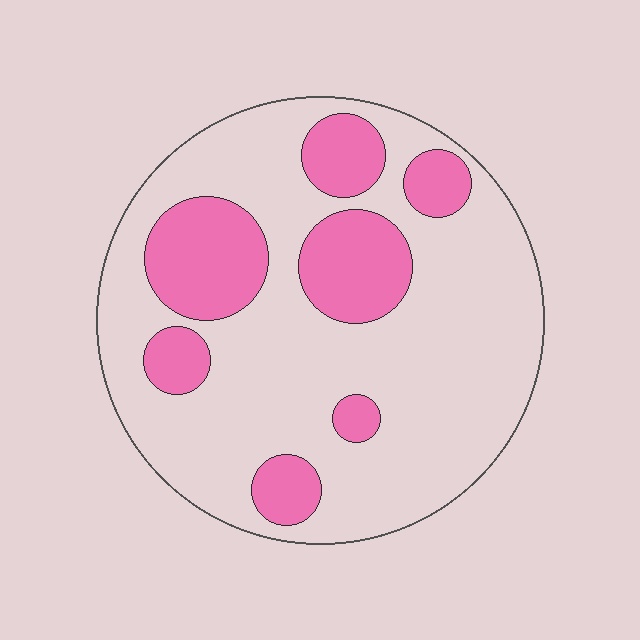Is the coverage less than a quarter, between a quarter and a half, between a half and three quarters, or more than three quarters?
Between a quarter and a half.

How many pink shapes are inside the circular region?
7.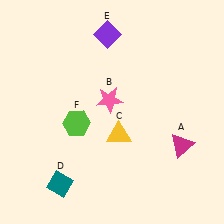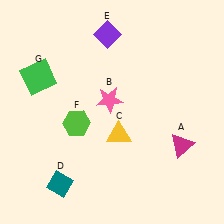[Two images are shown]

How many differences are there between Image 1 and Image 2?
There is 1 difference between the two images.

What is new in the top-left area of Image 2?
A green square (G) was added in the top-left area of Image 2.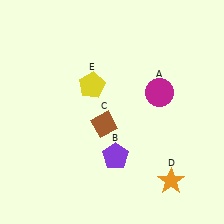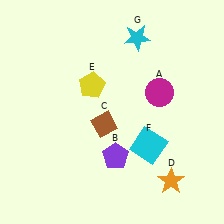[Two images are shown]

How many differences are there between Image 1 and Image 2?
There are 2 differences between the two images.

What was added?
A cyan square (F), a cyan star (G) were added in Image 2.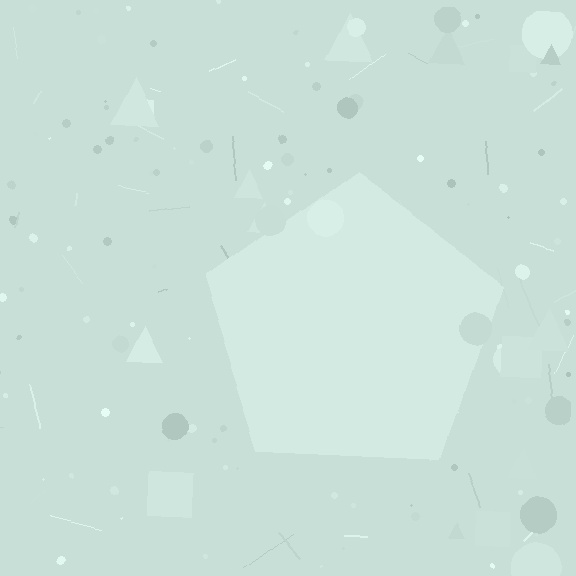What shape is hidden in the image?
A pentagon is hidden in the image.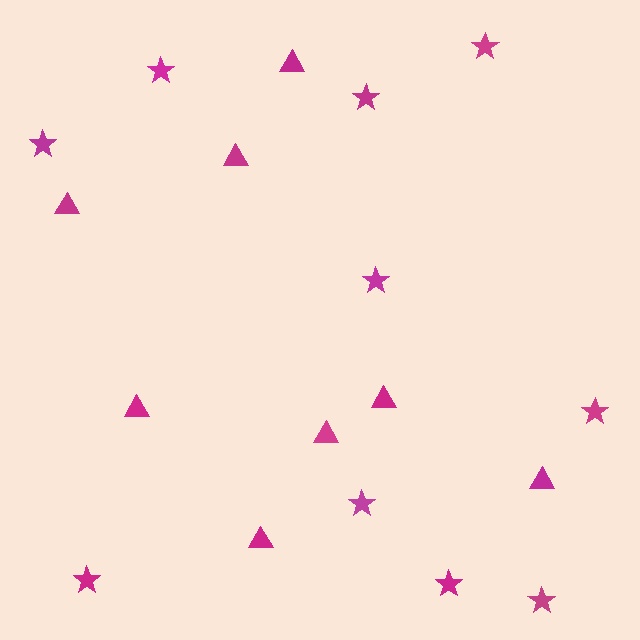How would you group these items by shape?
There are 2 groups: one group of stars (10) and one group of triangles (8).